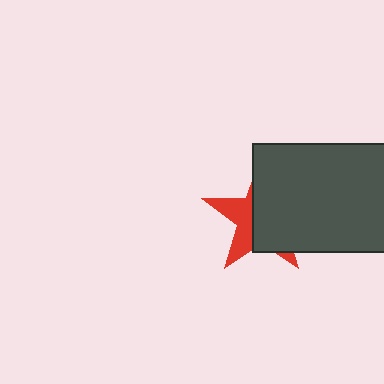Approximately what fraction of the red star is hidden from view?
Roughly 63% of the red star is hidden behind the dark gray rectangle.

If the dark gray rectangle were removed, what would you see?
You would see the complete red star.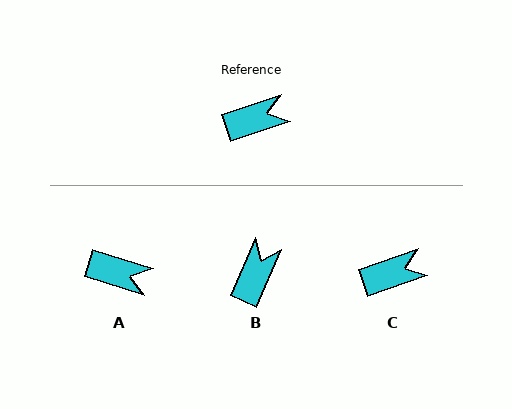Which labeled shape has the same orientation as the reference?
C.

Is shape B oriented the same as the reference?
No, it is off by about 48 degrees.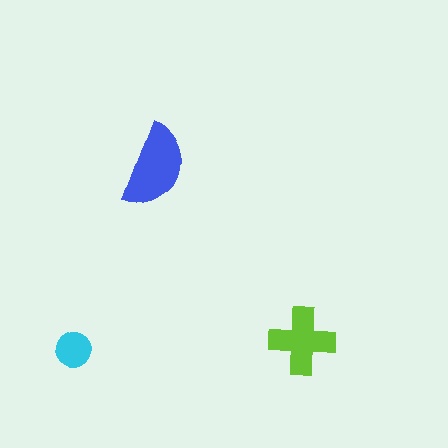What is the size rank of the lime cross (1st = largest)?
2nd.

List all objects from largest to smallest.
The blue semicircle, the lime cross, the cyan circle.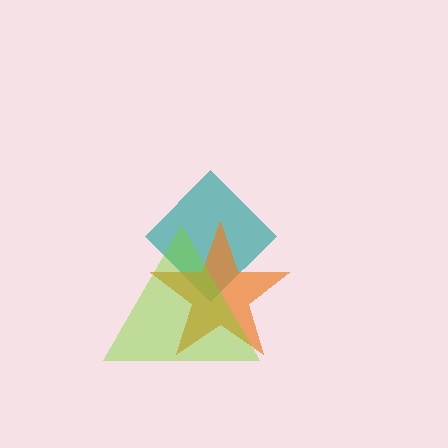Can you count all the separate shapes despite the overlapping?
Yes, there are 3 separate shapes.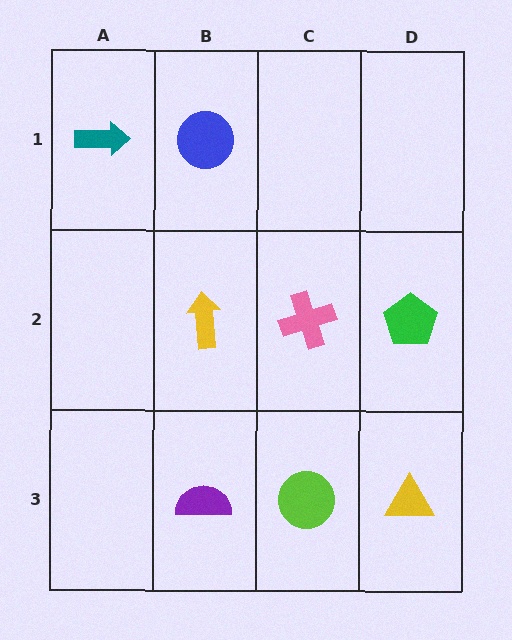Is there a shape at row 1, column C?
No, that cell is empty.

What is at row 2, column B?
A yellow arrow.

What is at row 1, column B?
A blue circle.